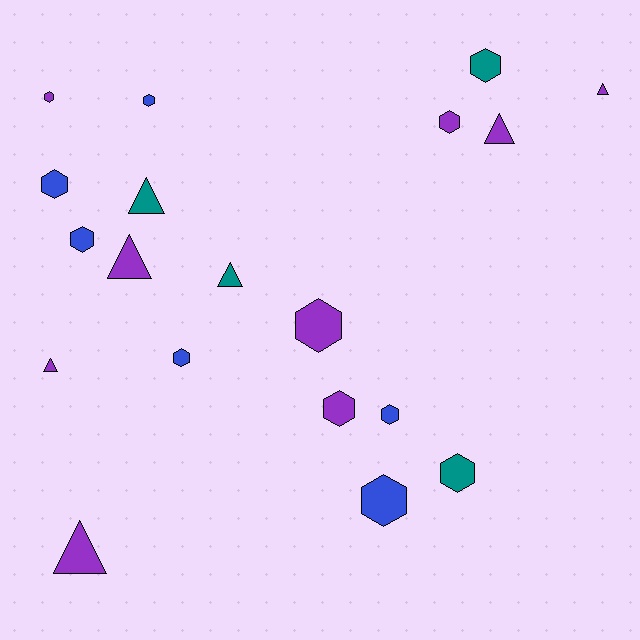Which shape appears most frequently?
Hexagon, with 12 objects.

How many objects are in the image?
There are 19 objects.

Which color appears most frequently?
Purple, with 9 objects.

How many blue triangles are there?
There are no blue triangles.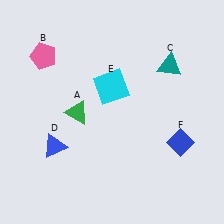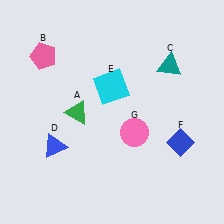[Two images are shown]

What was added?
A pink circle (G) was added in Image 2.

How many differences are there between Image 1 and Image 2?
There is 1 difference between the two images.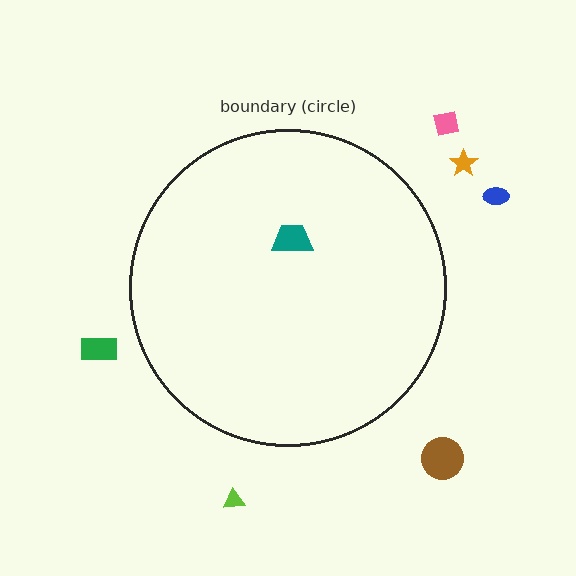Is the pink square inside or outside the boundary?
Outside.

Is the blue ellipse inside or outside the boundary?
Outside.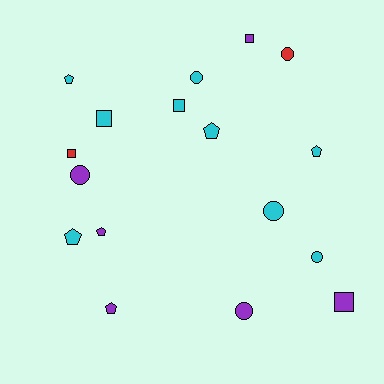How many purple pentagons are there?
There are 2 purple pentagons.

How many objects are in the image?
There are 17 objects.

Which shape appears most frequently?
Pentagon, with 6 objects.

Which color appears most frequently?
Cyan, with 9 objects.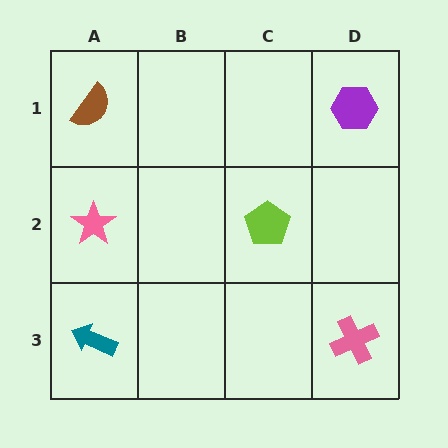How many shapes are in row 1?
2 shapes.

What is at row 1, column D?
A purple hexagon.